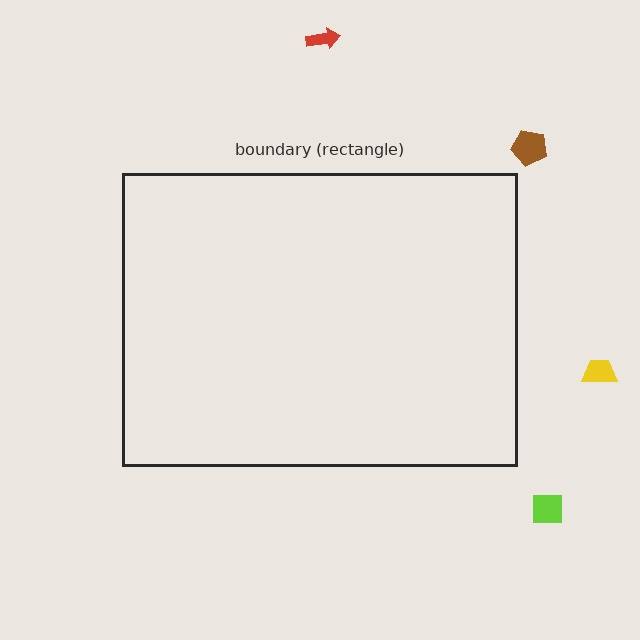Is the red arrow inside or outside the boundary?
Outside.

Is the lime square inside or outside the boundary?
Outside.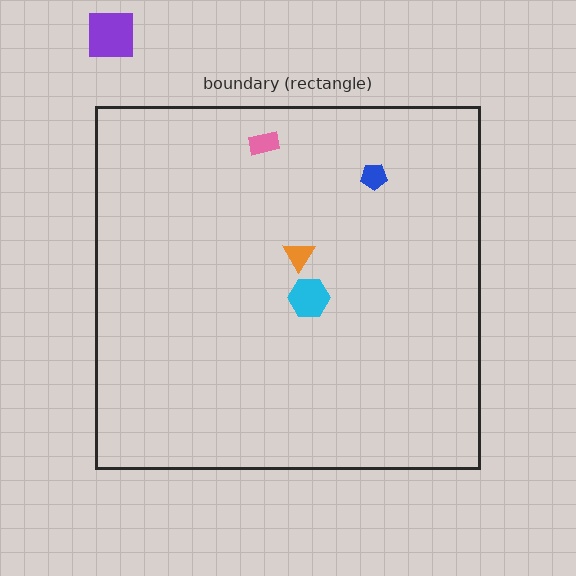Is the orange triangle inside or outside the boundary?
Inside.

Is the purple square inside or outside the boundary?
Outside.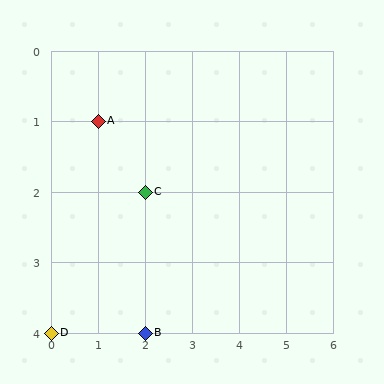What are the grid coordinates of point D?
Point D is at grid coordinates (0, 4).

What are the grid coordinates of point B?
Point B is at grid coordinates (2, 4).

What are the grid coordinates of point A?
Point A is at grid coordinates (1, 1).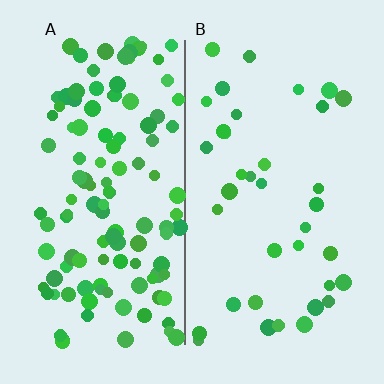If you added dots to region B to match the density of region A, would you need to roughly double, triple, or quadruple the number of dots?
Approximately triple.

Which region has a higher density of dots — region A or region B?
A (the left).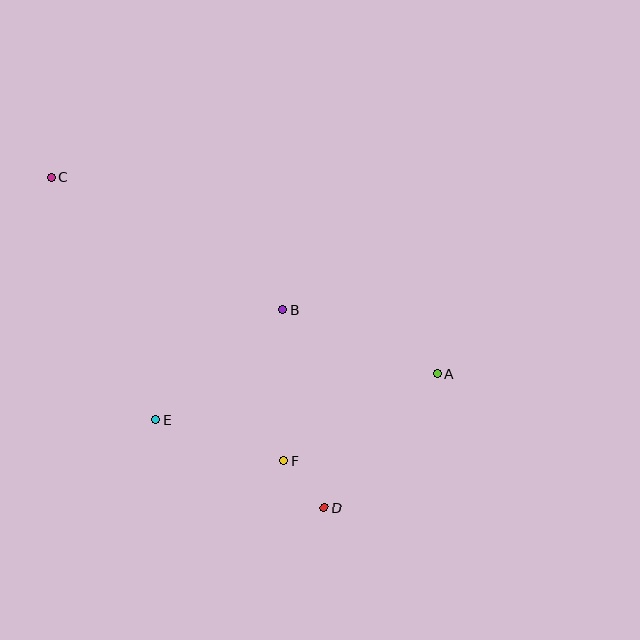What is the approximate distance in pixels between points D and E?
The distance between D and E is approximately 190 pixels.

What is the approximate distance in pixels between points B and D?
The distance between B and D is approximately 202 pixels.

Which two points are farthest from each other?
Points A and C are farthest from each other.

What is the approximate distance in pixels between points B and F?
The distance between B and F is approximately 151 pixels.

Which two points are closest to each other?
Points D and F are closest to each other.